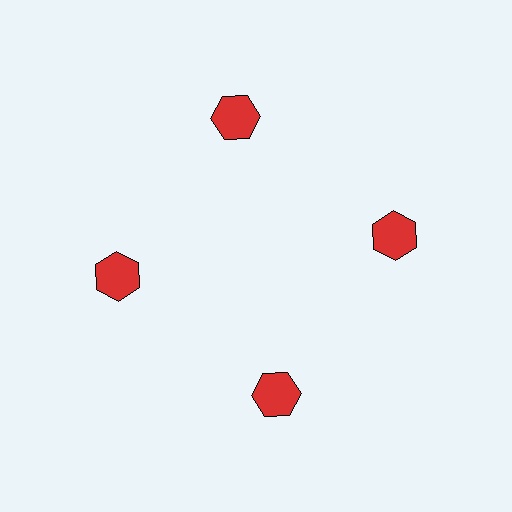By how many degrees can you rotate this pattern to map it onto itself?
The pattern maps onto itself every 90 degrees of rotation.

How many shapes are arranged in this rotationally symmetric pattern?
There are 4 shapes, arranged in 4 groups of 1.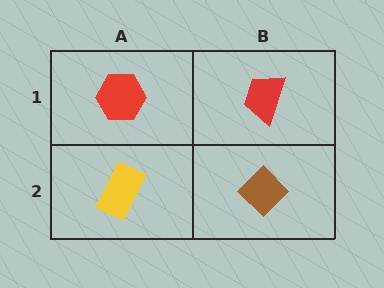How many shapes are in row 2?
2 shapes.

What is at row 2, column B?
A brown diamond.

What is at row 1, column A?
A red hexagon.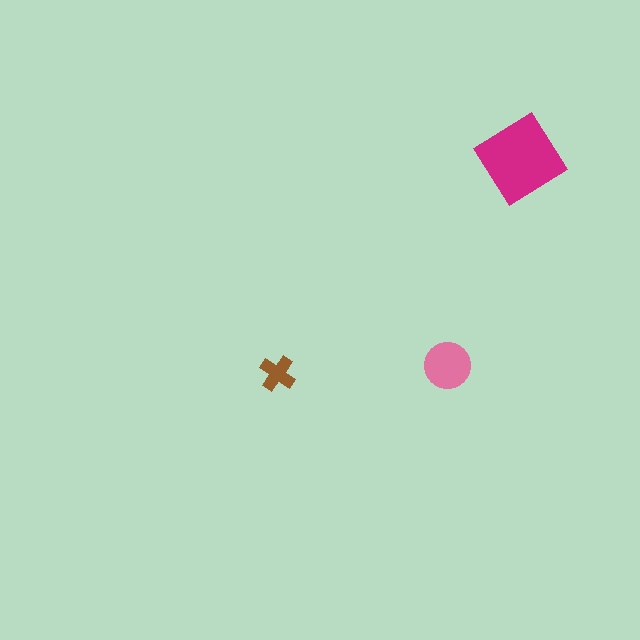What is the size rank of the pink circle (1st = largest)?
2nd.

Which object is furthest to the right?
The magenta diamond is rightmost.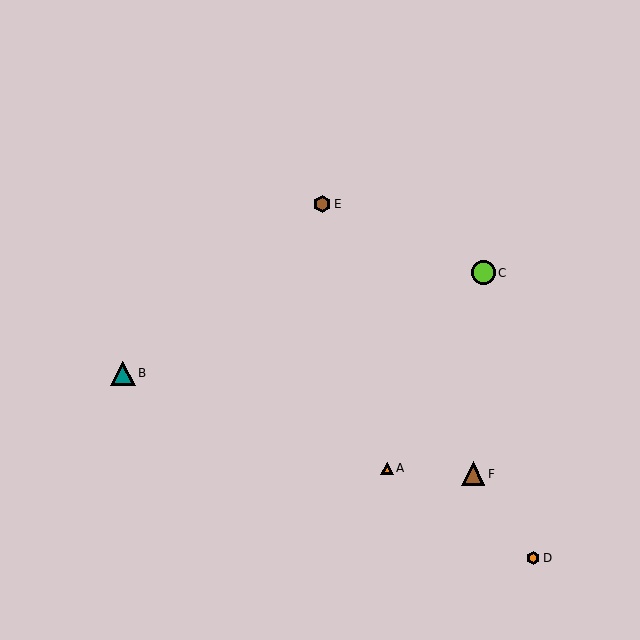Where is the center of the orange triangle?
The center of the orange triangle is at (387, 468).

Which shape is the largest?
The teal triangle (labeled B) is the largest.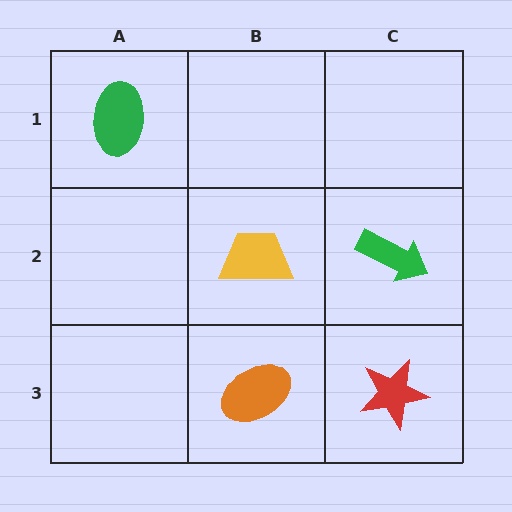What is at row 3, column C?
A red star.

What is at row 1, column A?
A green ellipse.